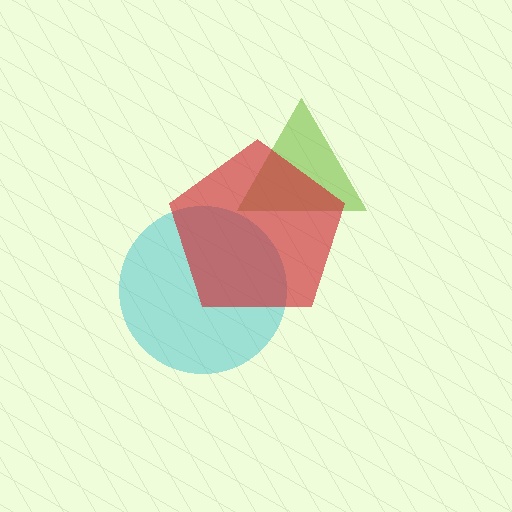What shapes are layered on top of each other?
The layered shapes are: a cyan circle, a lime triangle, a red pentagon.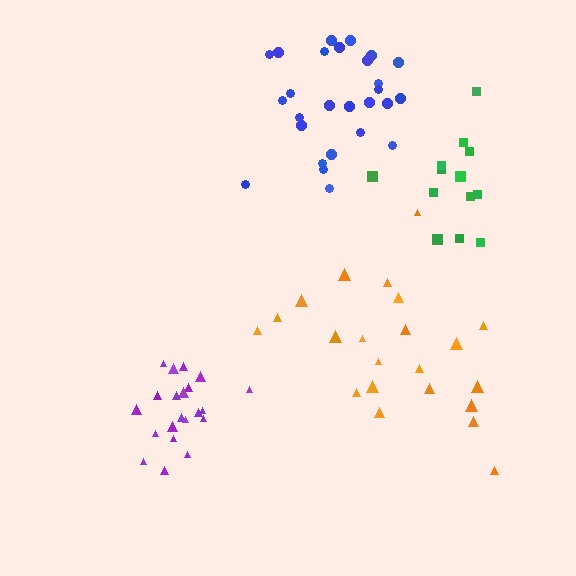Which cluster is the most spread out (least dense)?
Orange.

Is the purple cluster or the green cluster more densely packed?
Purple.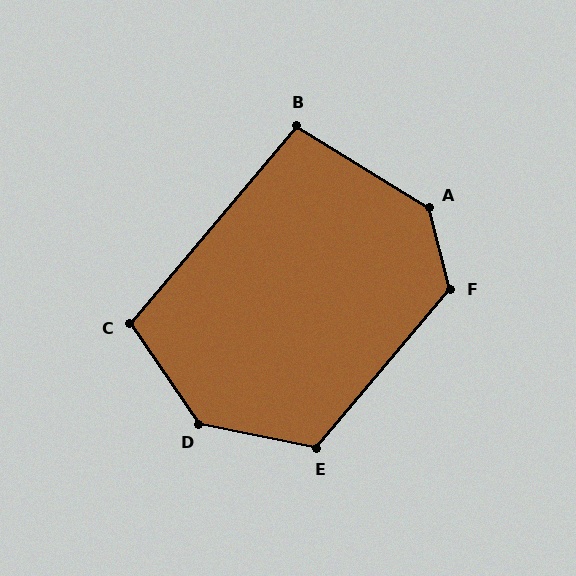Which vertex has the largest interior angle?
A, at approximately 136 degrees.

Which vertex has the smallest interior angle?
B, at approximately 99 degrees.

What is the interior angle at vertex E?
Approximately 119 degrees (obtuse).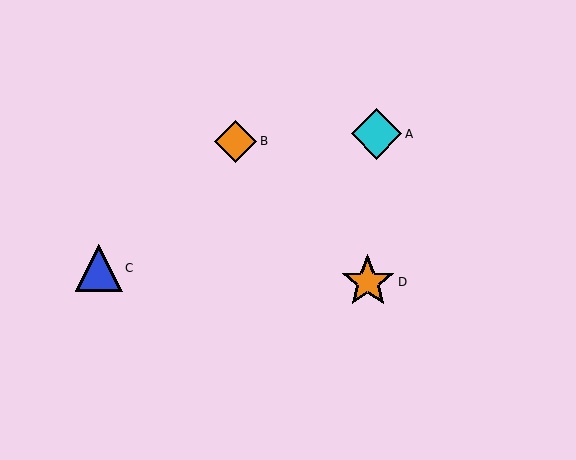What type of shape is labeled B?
Shape B is an orange diamond.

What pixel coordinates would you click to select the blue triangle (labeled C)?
Click at (99, 268) to select the blue triangle C.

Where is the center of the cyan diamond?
The center of the cyan diamond is at (377, 134).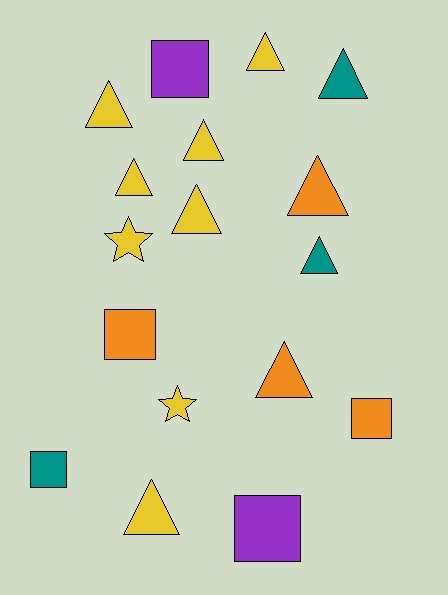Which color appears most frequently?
Yellow, with 8 objects.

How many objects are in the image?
There are 17 objects.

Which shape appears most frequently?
Triangle, with 10 objects.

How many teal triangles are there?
There are 2 teal triangles.